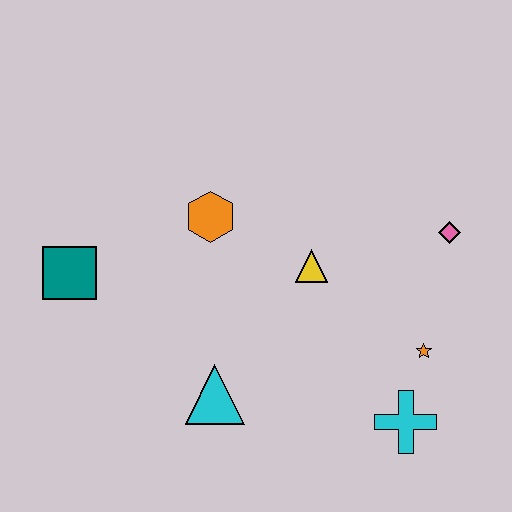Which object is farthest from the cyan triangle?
The pink diamond is farthest from the cyan triangle.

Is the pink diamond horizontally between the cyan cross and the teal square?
No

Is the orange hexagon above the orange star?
Yes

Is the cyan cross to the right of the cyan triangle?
Yes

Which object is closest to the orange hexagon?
The yellow triangle is closest to the orange hexagon.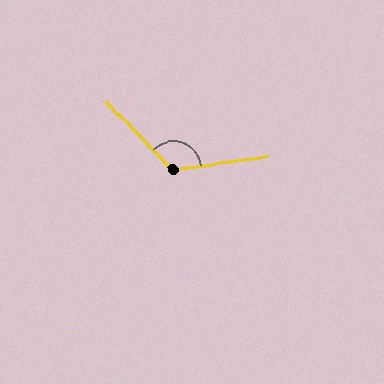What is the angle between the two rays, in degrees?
Approximately 127 degrees.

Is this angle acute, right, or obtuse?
It is obtuse.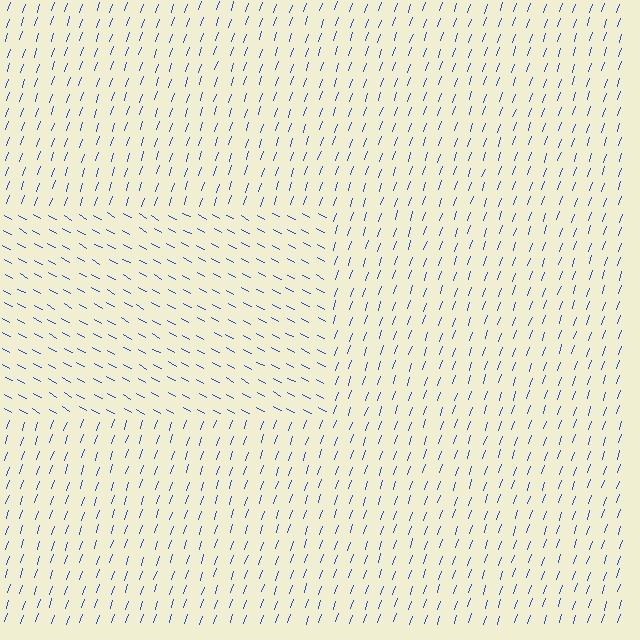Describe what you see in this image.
The image is filled with small blue line segments. A rectangle region in the image has lines oriented differently from the surrounding lines, creating a visible texture boundary.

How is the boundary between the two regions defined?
The boundary is defined purely by a change in line orientation (approximately 80 degrees difference). All lines are the same color and thickness.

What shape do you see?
I see a rectangle.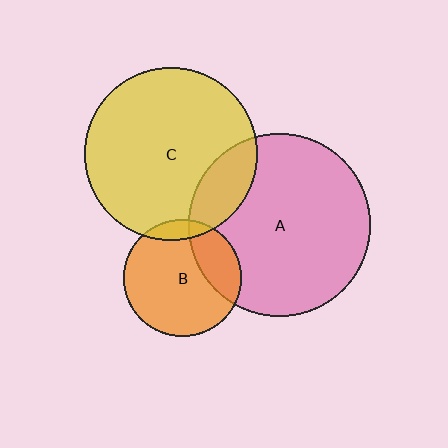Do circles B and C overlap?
Yes.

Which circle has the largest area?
Circle A (pink).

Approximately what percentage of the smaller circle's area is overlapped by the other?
Approximately 10%.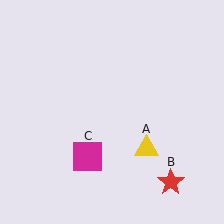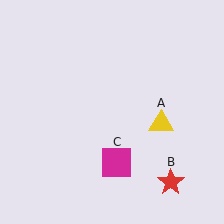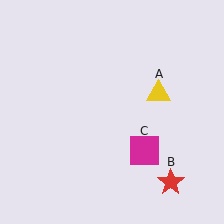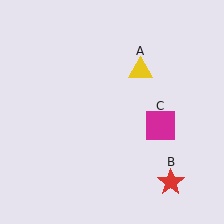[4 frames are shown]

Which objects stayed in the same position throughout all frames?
Red star (object B) remained stationary.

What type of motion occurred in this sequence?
The yellow triangle (object A), magenta square (object C) rotated counterclockwise around the center of the scene.